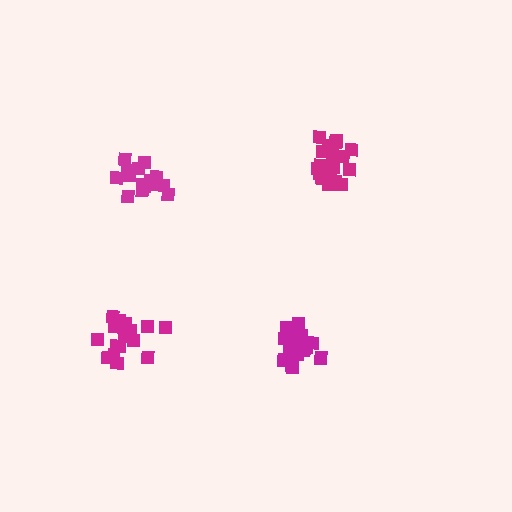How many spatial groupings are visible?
There are 4 spatial groupings.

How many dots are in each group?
Group 1: 16 dots, Group 2: 21 dots, Group 3: 16 dots, Group 4: 19 dots (72 total).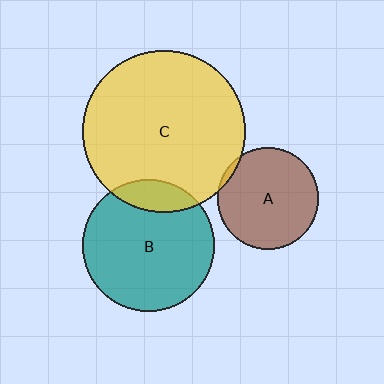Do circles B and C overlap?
Yes.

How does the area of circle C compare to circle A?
Approximately 2.6 times.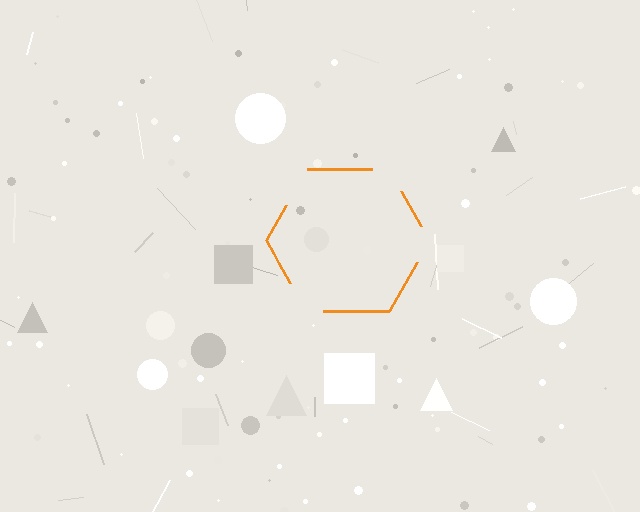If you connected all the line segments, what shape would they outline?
They would outline a hexagon.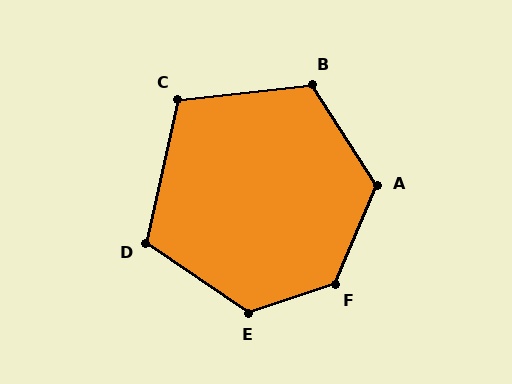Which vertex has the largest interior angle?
F, at approximately 132 degrees.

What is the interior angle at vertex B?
Approximately 116 degrees (obtuse).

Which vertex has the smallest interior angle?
C, at approximately 109 degrees.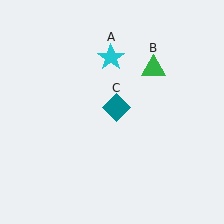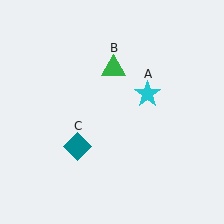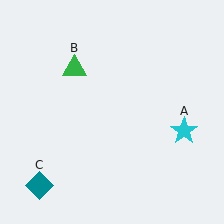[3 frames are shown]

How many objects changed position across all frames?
3 objects changed position: cyan star (object A), green triangle (object B), teal diamond (object C).